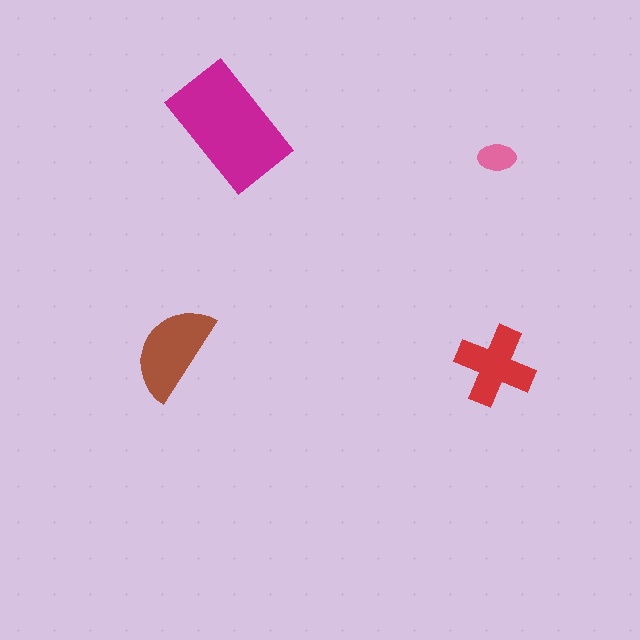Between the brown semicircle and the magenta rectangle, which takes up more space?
The magenta rectangle.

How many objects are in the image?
There are 4 objects in the image.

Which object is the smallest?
The pink ellipse.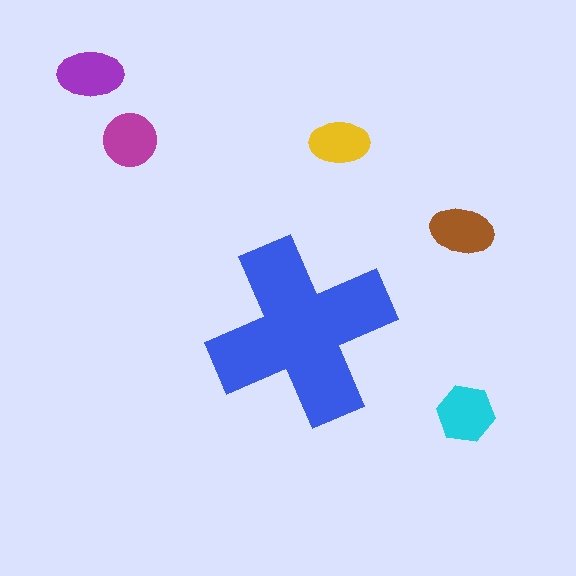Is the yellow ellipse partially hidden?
No, the yellow ellipse is fully visible.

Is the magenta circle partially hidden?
No, the magenta circle is fully visible.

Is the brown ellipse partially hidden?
No, the brown ellipse is fully visible.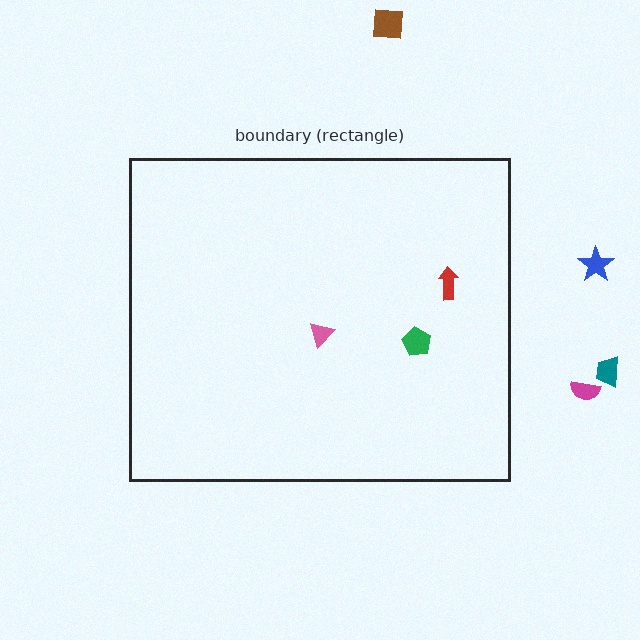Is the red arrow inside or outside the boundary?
Inside.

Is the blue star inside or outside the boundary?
Outside.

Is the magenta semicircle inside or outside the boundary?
Outside.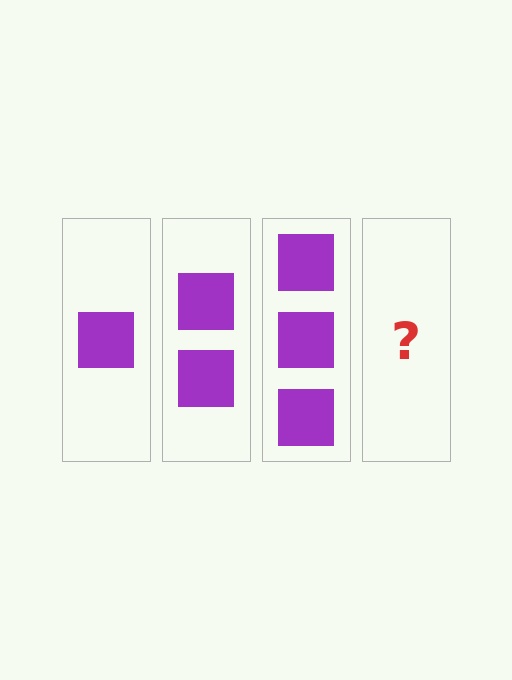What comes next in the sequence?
The next element should be 4 squares.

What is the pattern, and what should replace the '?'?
The pattern is that each step adds one more square. The '?' should be 4 squares.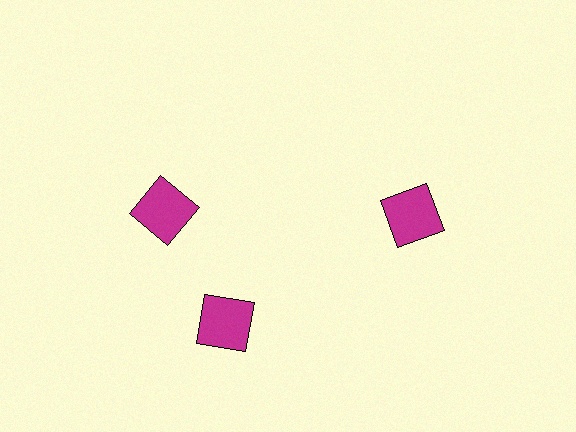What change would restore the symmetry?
The symmetry would be restored by rotating it back into even spacing with its neighbors so that all 3 squares sit at equal angles and equal distance from the center.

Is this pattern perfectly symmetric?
No. The 3 magenta squares are arranged in a ring, but one element near the 11 o'clock position is rotated out of alignment along the ring, breaking the 3-fold rotational symmetry.